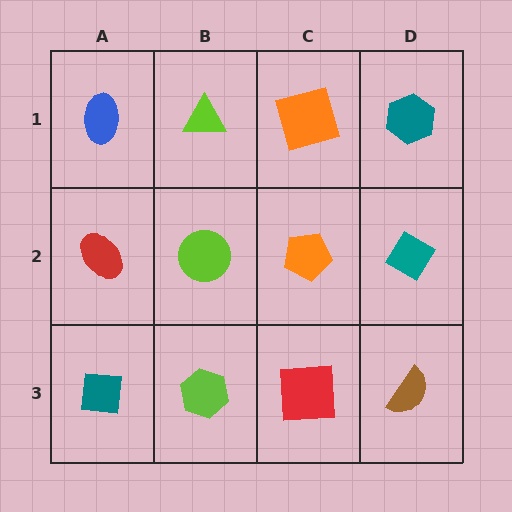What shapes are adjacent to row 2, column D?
A teal hexagon (row 1, column D), a brown semicircle (row 3, column D), an orange pentagon (row 2, column C).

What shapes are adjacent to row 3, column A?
A red ellipse (row 2, column A), a lime hexagon (row 3, column B).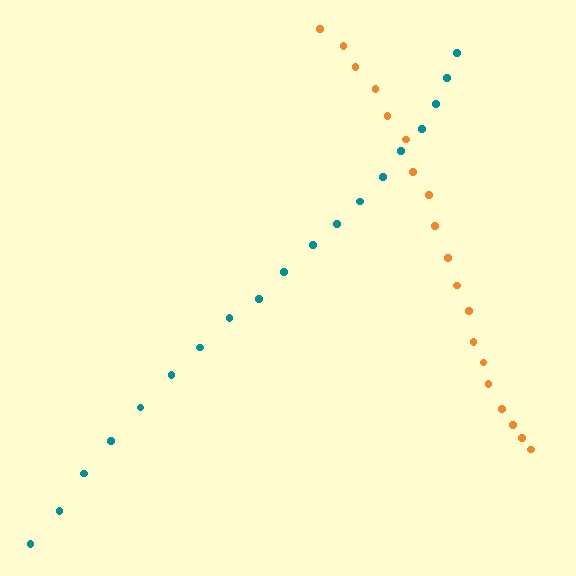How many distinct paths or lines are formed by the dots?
There are 2 distinct paths.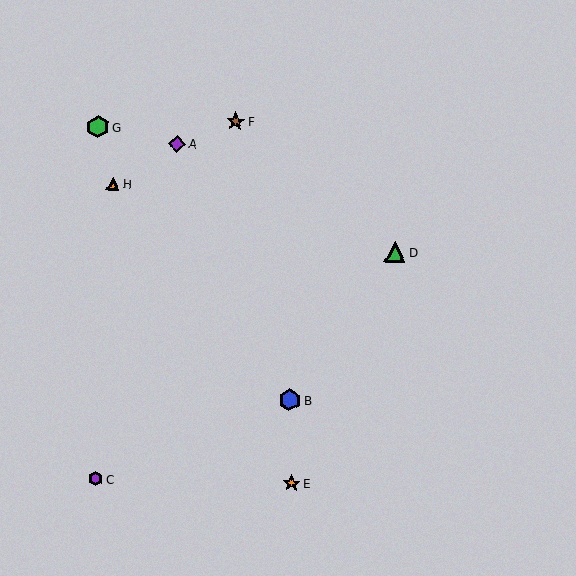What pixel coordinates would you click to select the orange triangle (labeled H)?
Click at (113, 184) to select the orange triangle H.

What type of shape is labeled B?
Shape B is a blue hexagon.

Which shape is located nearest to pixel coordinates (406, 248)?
The green triangle (labeled D) at (395, 252) is nearest to that location.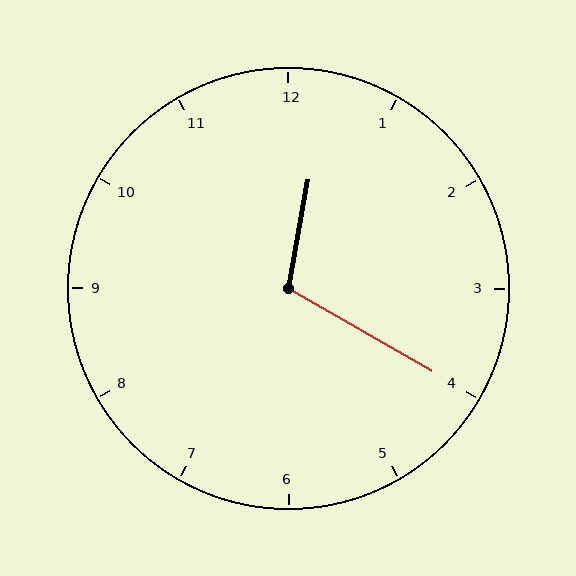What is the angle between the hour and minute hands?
Approximately 110 degrees.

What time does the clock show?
12:20.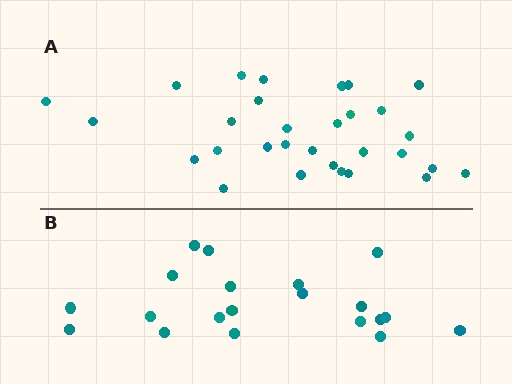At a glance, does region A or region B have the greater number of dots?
Region A (the top region) has more dots.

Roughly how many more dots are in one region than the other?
Region A has roughly 10 or so more dots than region B.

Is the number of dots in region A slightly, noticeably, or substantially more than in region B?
Region A has substantially more. The ratio is roughly 1.5 to 1.